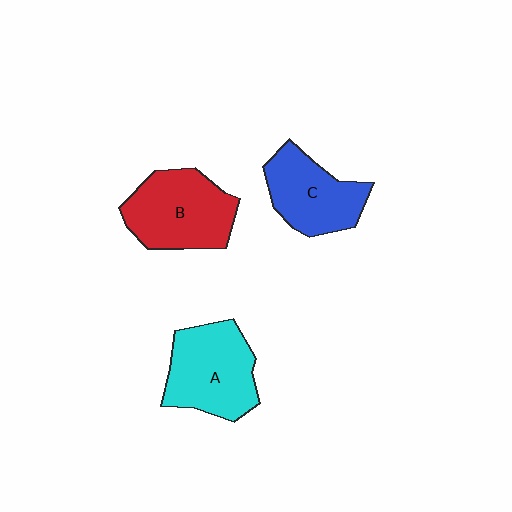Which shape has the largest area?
Shape B (red).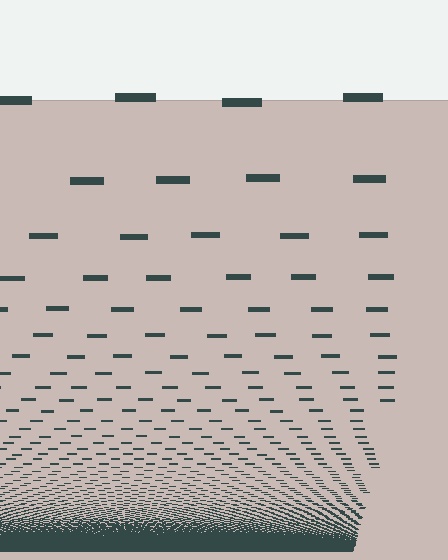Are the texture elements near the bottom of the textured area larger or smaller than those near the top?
Smaller. The gradient is inverted — elements near the bottom are smaller and denser.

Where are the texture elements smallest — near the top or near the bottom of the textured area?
Near the bottom.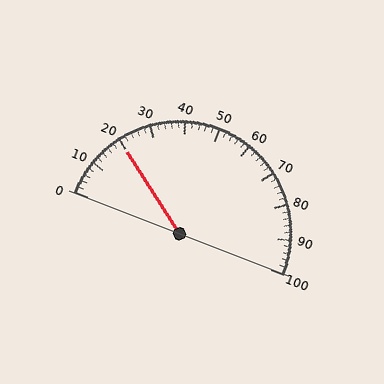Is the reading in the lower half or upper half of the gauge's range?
The reading is in the lower half of the range (0 to 100).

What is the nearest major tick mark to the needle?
The nearest major tick mark is 20.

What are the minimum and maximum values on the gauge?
The gauge ranges from 0 to 100.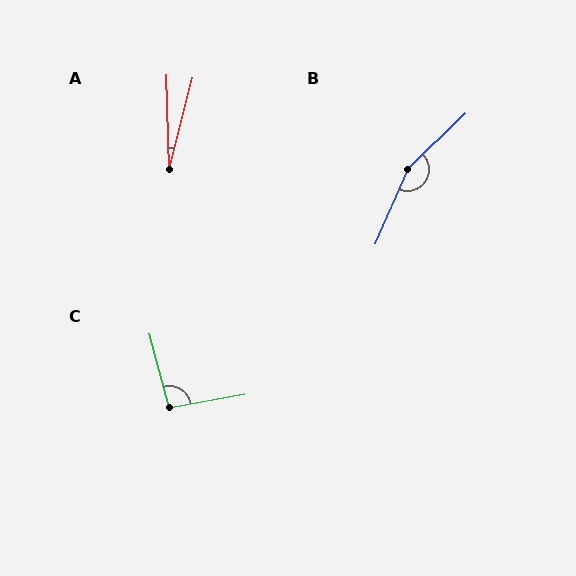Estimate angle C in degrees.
Approximately 95 degrees.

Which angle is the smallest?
A, at approximately 16 degrees.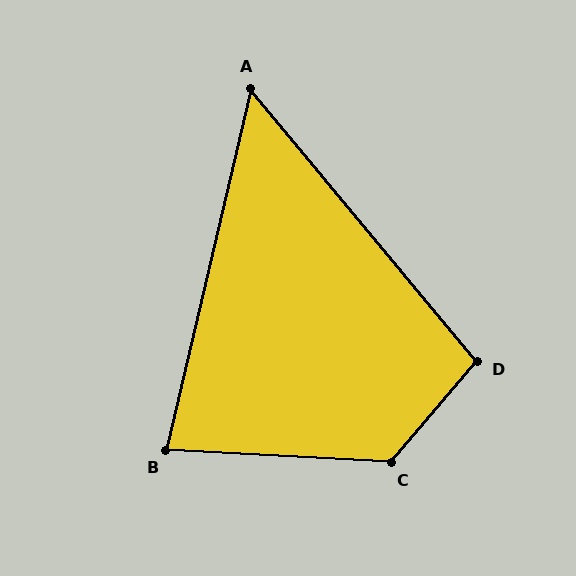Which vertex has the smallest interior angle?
A, at approximately 53 degrees.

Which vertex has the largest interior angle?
C, at approximately 127 degrees.